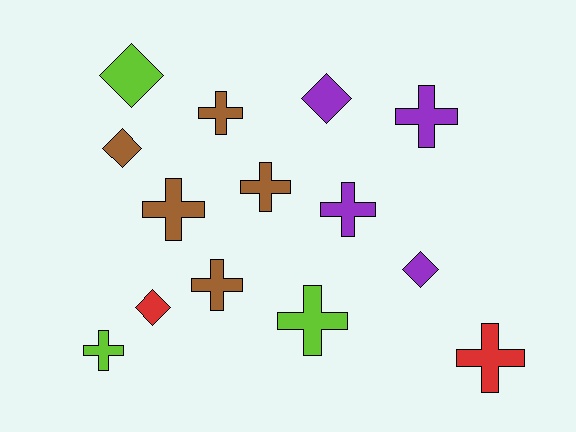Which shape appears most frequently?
Cross, with 9 objects.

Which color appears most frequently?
Brown, with 5 objects.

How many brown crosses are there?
There are 4 brown crosses.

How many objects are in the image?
There are 14 objects.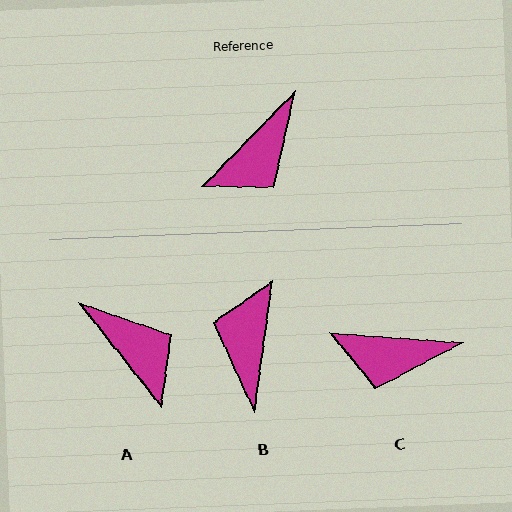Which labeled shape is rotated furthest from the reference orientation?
B, about 143 degrees away.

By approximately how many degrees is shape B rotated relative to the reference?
Approximately 143 degrees clockwise.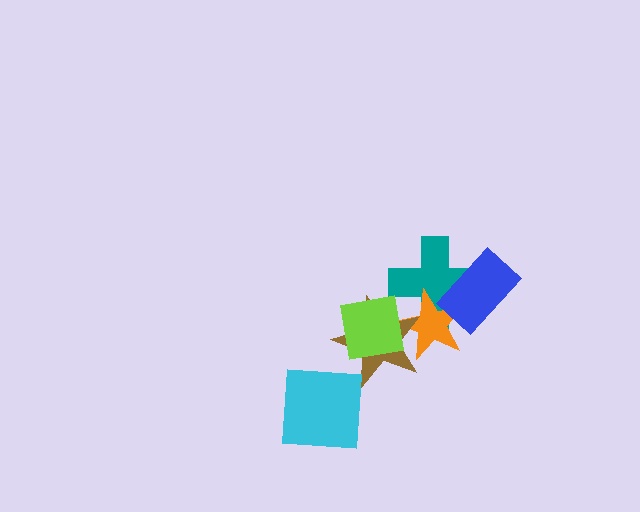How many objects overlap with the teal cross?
3 objects overlap with the teal cross.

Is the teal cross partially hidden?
Yes, it is partially covered by another shape.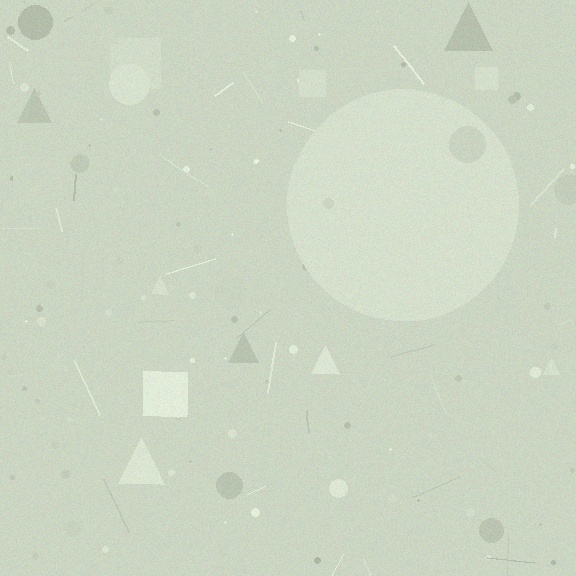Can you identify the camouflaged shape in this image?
The camouflaged shape is a circle.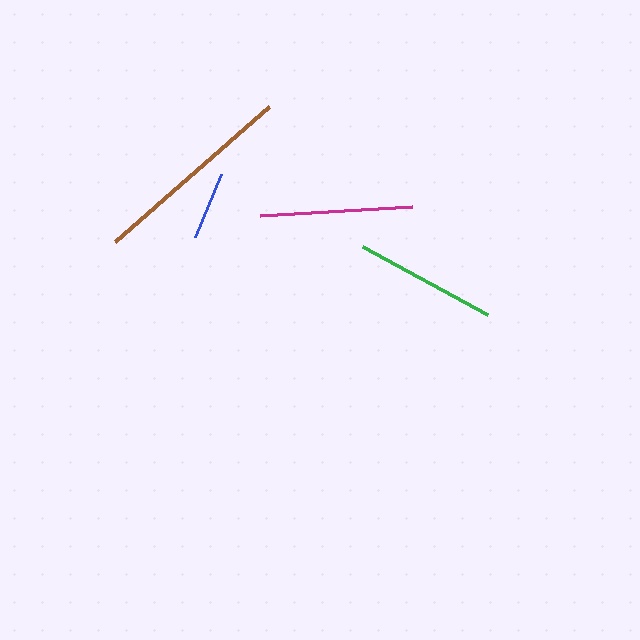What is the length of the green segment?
The green segment is approximately 142 pixels long.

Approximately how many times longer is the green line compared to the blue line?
The green line is approximately 2.1 times the length of the blue line.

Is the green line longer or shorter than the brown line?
The brown line is longer than the green line.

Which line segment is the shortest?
The blue line is the shortest at approximately 68 pixels.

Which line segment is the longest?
The brown line is the longest at approximately 205 pixels.